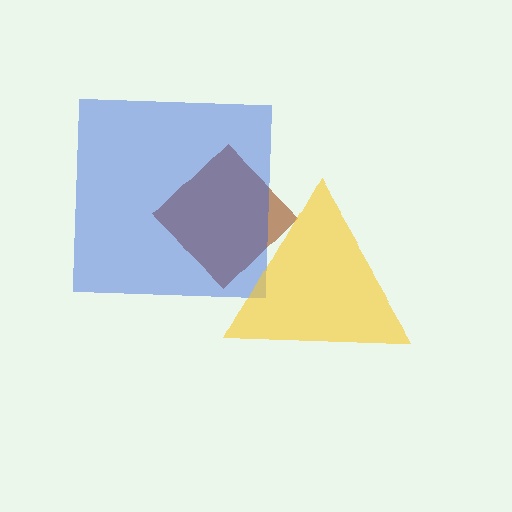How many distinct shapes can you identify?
There are 3 distinct shapes: a brown diamond, a blue square, a yellow triangle.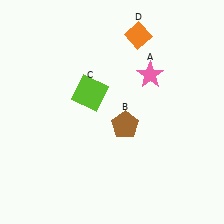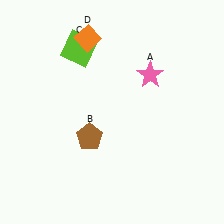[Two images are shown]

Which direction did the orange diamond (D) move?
The orange diamond (D) moved left.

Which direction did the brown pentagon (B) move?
The brown pentagon (B) moved left.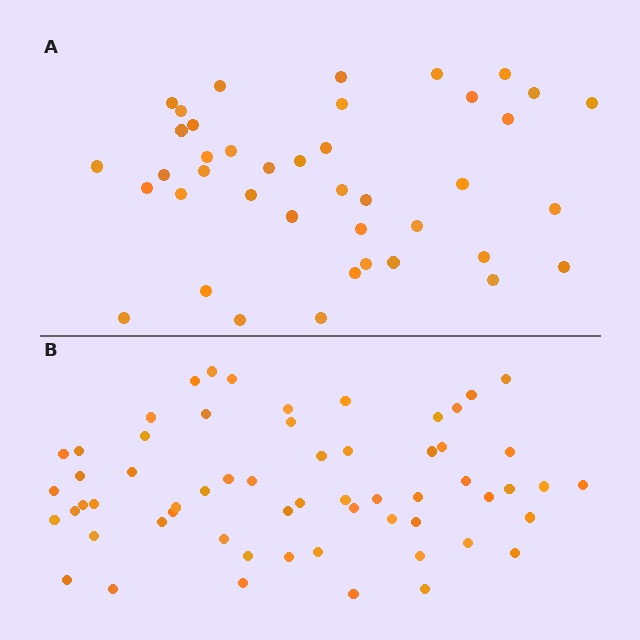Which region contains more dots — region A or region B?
Region B (the bottom region) has more dots.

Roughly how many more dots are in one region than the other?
Region B has approximately 20 more dots than region A.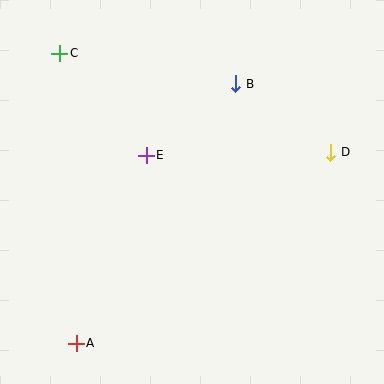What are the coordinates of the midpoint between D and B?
The midpoint between D and B is at (283, 118).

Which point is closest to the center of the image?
Point E at (146, 155) is closest to the center.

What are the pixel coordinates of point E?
Point E is at (146, 155).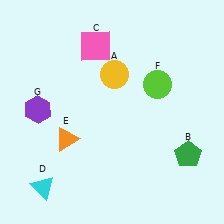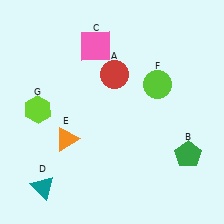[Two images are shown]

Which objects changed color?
A changed from yellow to red. D changed from cyan to teal. G changed from purple to lime.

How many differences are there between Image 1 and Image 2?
There are 3 differences between the two images.